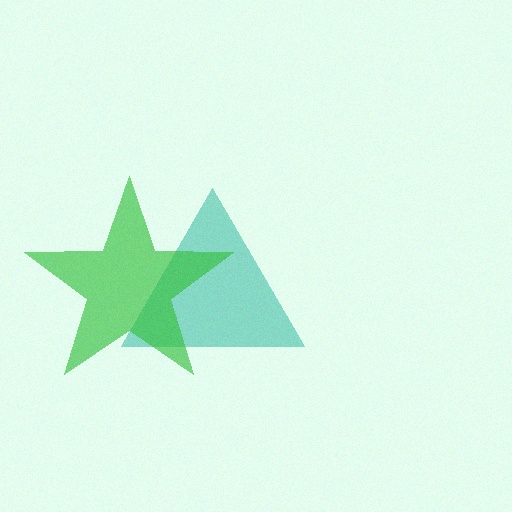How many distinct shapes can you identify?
There are 2 distinct shapes: a teal triangle, a green star.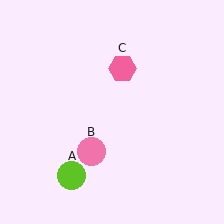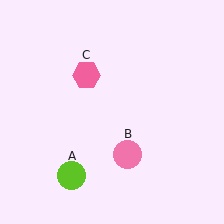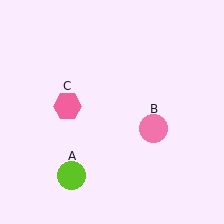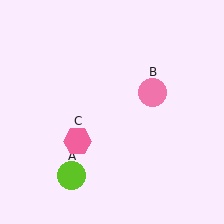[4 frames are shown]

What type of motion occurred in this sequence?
The pink circle (object B), pink hexagon (object C) rotated counterclockwise around the center of the scene.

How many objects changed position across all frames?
2 objects changed position: pink circle (object B), pink hexagon (object C).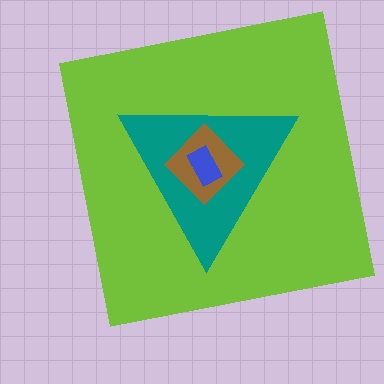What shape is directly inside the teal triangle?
The brown diamond.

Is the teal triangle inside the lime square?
Yes.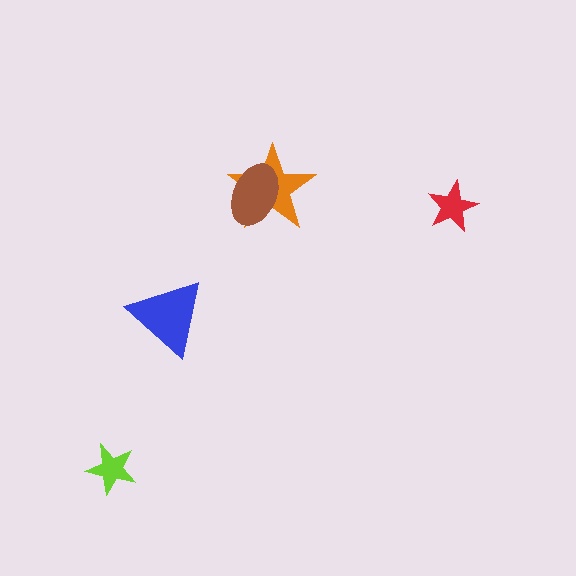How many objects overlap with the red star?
0 objects overlap with the red star.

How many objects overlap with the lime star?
0 objects overlap with the lime star.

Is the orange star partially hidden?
Yes, it is partially covered by another shape.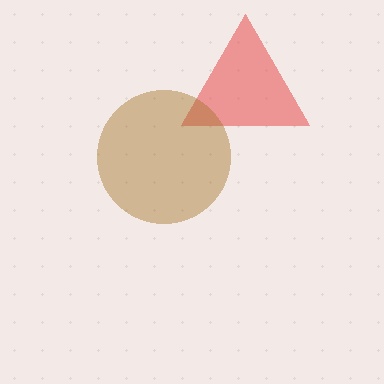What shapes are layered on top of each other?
The layered shapes are: a red triangle, a brown circle.